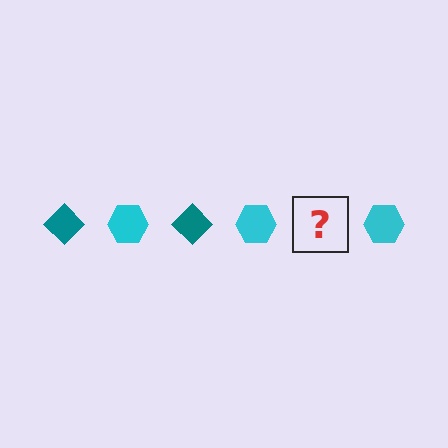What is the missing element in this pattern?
The missing element is a teal diamond.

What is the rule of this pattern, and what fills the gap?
The rule is that the pattern alternates between teal diamond and cyan hexagon. The gap should be filled with a teal diamond.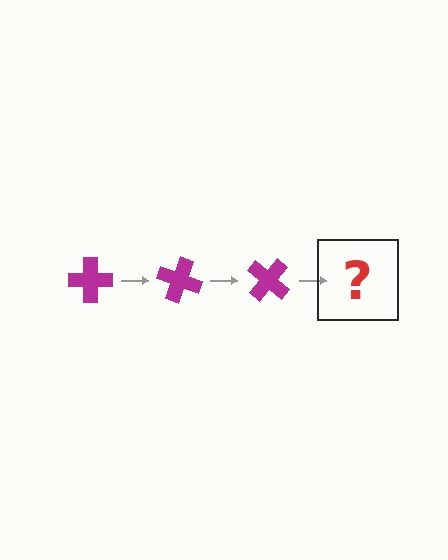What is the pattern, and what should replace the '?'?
The pattern is that the cross rotates 20 degrees each step. The '?' should be a magenta cross rotated 60 degrees.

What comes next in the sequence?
The next element should be a magenta cross rotated 60 degrees.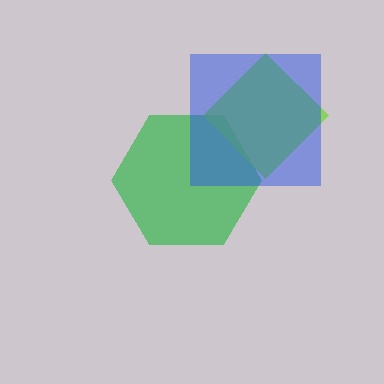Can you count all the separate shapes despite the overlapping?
Yes, there are 3 separate shapes.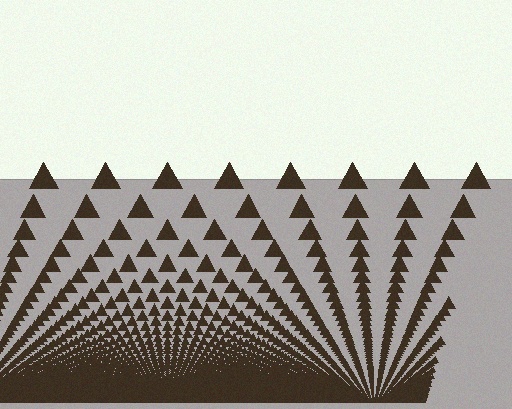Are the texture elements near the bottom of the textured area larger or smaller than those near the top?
Smaller. The gradient is inverted — elements near the bottom are smaller and denser.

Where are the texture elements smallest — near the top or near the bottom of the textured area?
Near the bottom.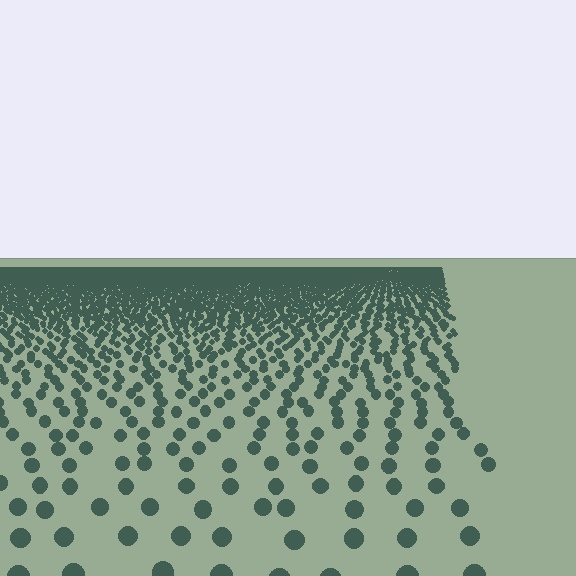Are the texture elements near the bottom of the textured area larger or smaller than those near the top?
Larger. Near the bottom, elements are closer to the viewer and appear at a bigger on-screen size.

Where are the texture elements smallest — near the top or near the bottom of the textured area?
Near the top.